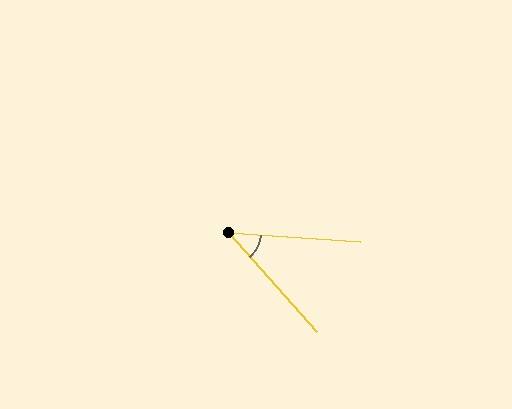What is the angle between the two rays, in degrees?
Approximately 45 degrees.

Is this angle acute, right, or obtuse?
It is acute.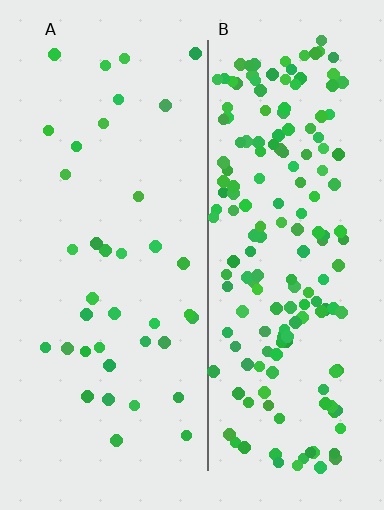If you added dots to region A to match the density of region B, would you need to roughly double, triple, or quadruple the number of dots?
Approximately quadruple.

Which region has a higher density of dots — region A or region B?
B (the right).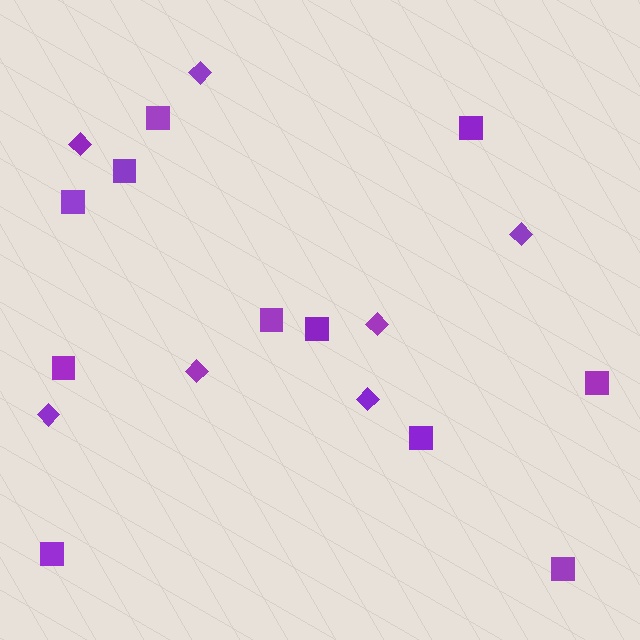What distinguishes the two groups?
There are 2 groups: one group of diamonds (7) and one group of squares (11).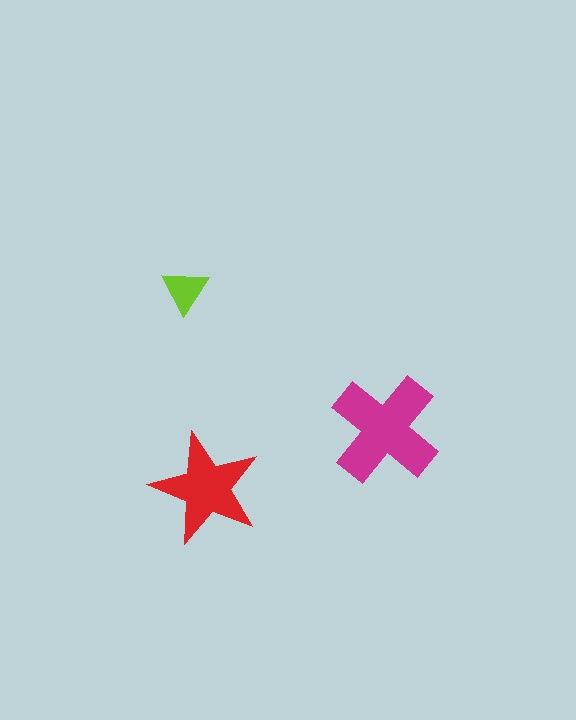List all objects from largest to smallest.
The magenta cross, the red star, the lime triangle.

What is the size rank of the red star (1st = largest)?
2nd.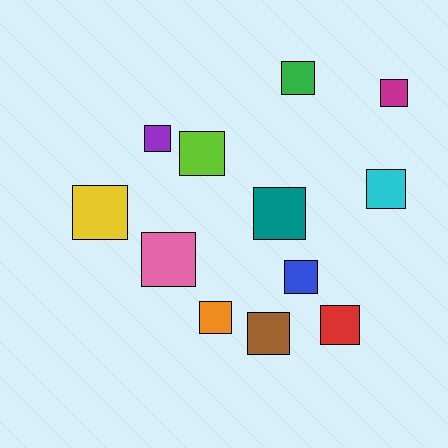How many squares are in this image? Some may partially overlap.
There are 12 squares.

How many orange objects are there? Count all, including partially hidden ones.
There is 1 orange object.